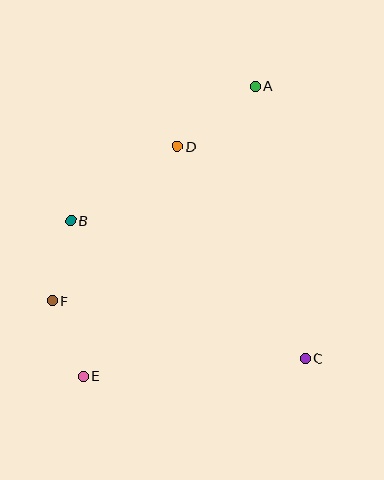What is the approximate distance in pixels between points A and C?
The distance between A and C is approximately 277 pixels.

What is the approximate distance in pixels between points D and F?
The distance between D and F is approximately 198 pixels.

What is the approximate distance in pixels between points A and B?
The distance between A and B is approximately 228 pixels.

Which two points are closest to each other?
Points E and F are closest to each other.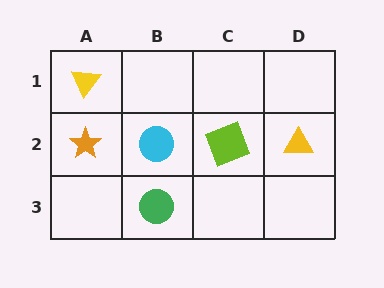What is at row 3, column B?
A green circle.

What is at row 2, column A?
An orange star.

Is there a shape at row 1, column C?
No, that cell is empty.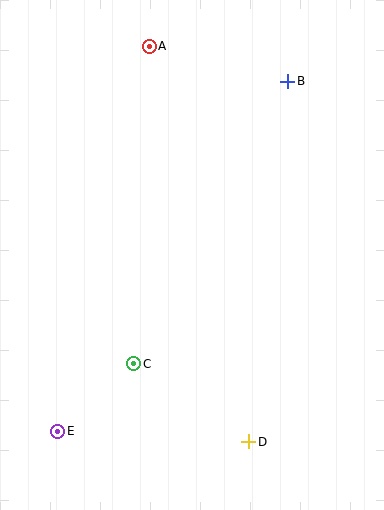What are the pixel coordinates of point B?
Point B is at (288, 81).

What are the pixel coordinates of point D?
Point D is at (249, 442).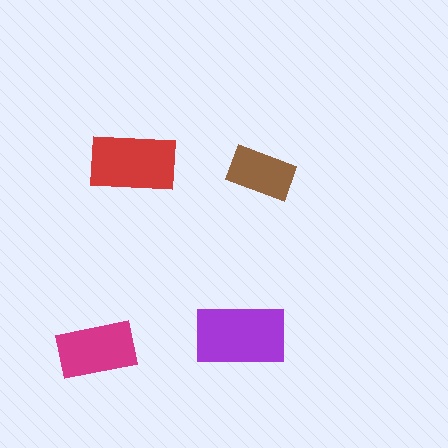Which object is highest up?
The red rectangle is topmost.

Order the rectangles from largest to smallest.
the purple one, the red one, the magenta one, the brown one.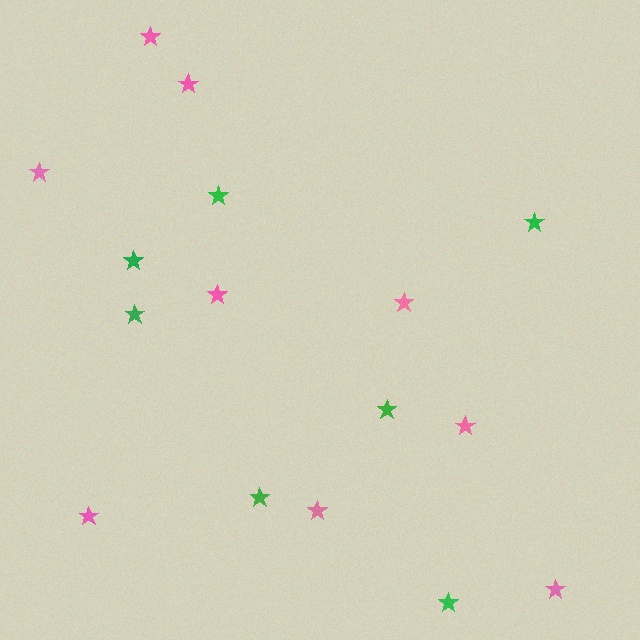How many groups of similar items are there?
There are 2 groups: one group of green stars (7) and one group of pink stars (9).